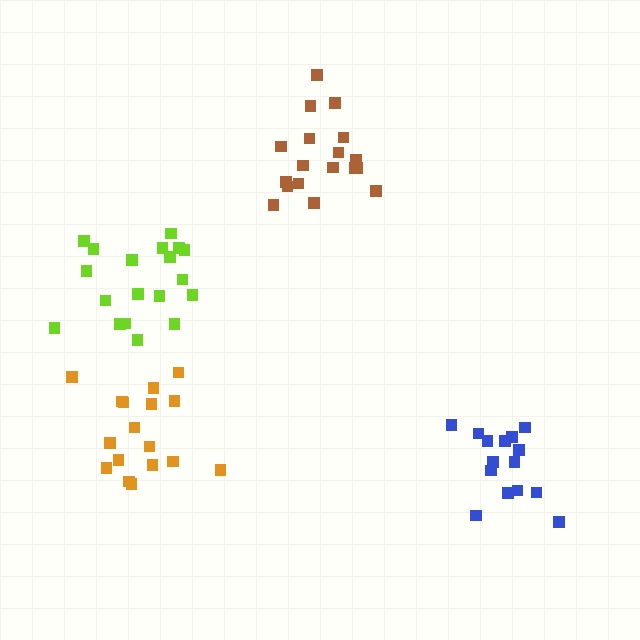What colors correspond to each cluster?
The clusters are colored: orange, lime, brown, blue.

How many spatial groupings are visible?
There are 4 spatial groupings.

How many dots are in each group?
Group 1: 17 dots, Group 2: 19 dots, Group 3: 18 dots, Group 4: 15 dots (69 total).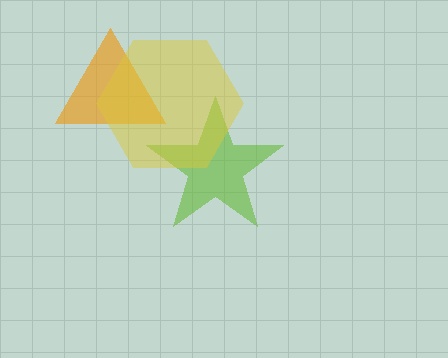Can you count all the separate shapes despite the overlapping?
Yes, there are 3 separate shapes.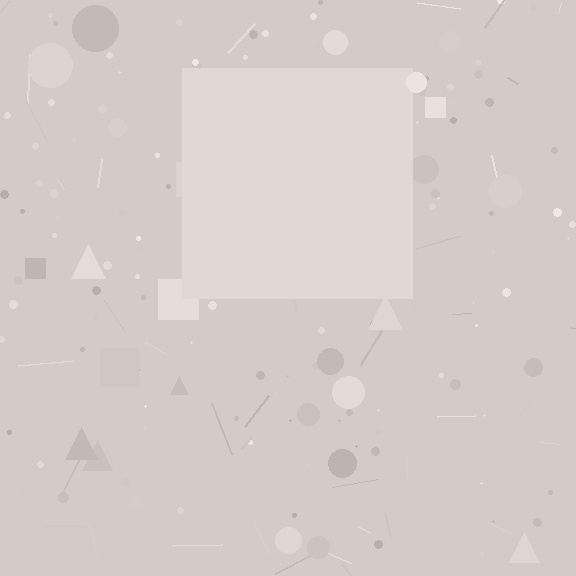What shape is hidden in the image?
A square is hidden in the image.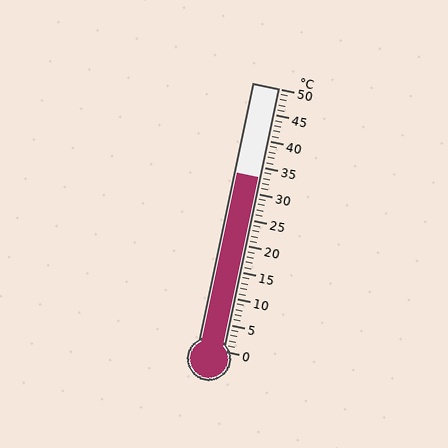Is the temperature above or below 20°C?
The temperature is above 20°C.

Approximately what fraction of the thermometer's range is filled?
The thermometer is filled to approximately 65% of its range.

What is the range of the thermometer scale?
The thermometer scale ranges from 0°C to 50°C.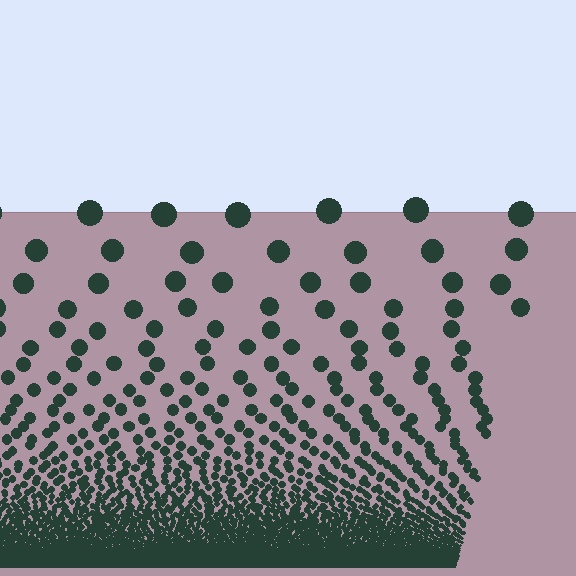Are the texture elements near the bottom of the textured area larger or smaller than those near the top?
Smaller. The gradient is inverted — elements near the bottom are smaller and denser.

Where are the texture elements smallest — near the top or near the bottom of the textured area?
Near the bottom.